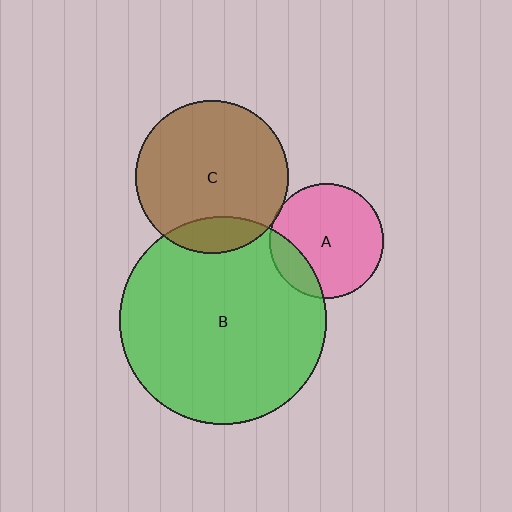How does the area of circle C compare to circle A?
Approximately 1.8 times.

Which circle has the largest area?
Circle B (green).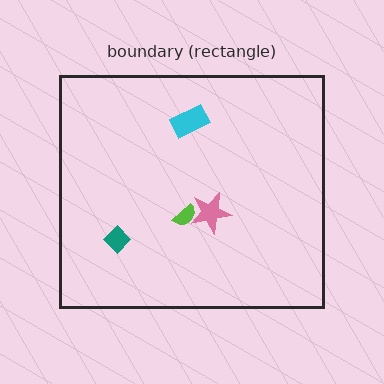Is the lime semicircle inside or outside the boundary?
Inside.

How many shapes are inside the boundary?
4 inside, 0 outside.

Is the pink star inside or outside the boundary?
Inside.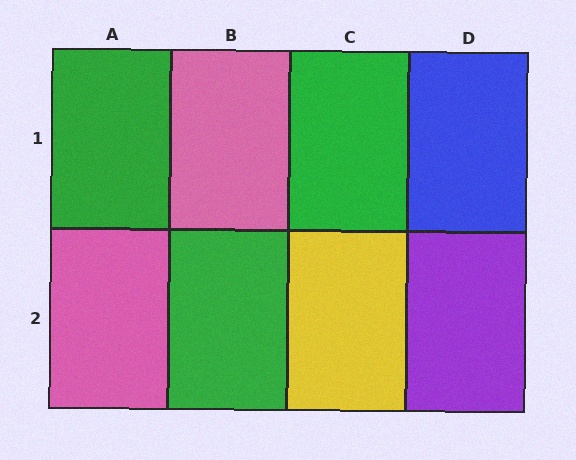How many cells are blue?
1 cell is blue.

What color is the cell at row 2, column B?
Green.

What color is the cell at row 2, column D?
Purple.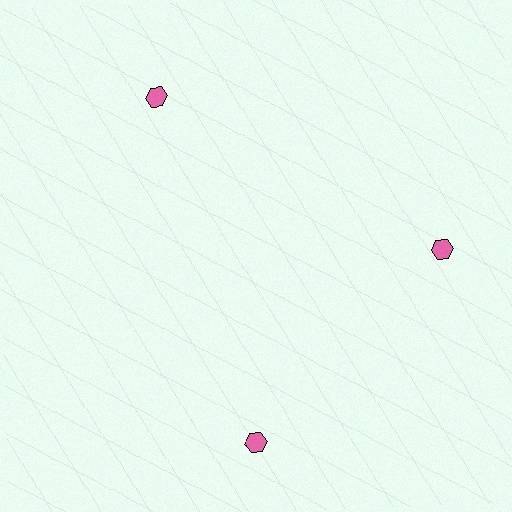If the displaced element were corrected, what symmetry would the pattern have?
It would have 3-fold rotational symmetry — the pattern would map onto itself every 120 degrees.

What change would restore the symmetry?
The symmetry would be restored by rotating it back into even spacing with its neighbors so that all 3 hexagons sit at equal angles and equal distance from the center.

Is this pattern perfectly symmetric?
No. The 3 pink hexagons are arranged in a ring, but one element near the 7 o'clock position is rotated out of alignment along the ring, breaking the 3-fold rotational symmetry.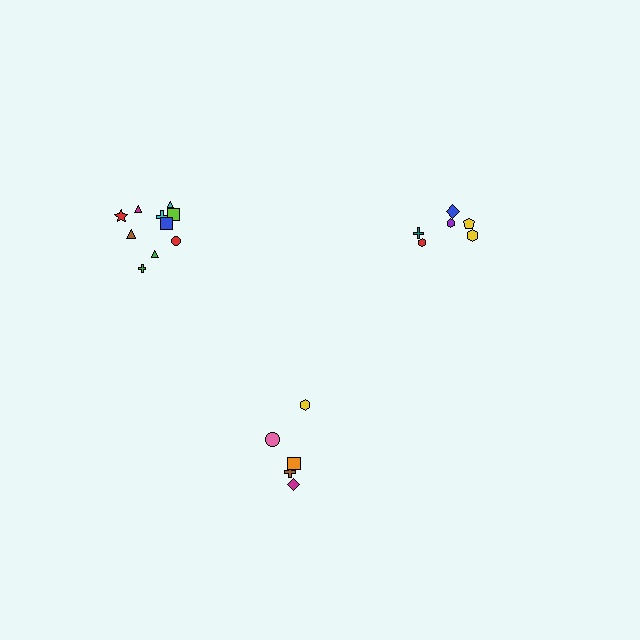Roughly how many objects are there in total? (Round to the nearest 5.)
Roughly 20 objects in total.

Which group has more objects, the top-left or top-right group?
The top-left group.